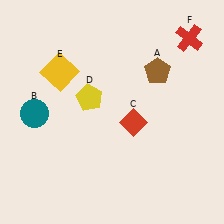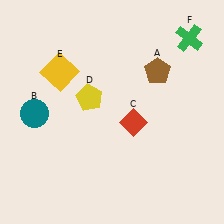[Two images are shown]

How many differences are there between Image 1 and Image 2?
There is 1 difference between the two images.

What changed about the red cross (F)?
In Image 1, F is red. In Image 2, it changed to green.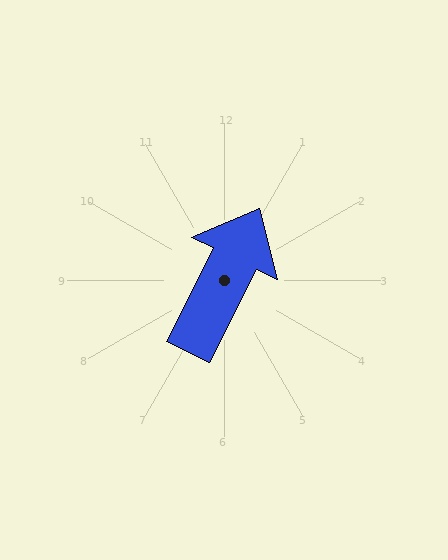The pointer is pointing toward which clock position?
Roughly 1 o'clock.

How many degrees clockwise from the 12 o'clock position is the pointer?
Approximately 26 degrees.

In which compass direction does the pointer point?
Northeast.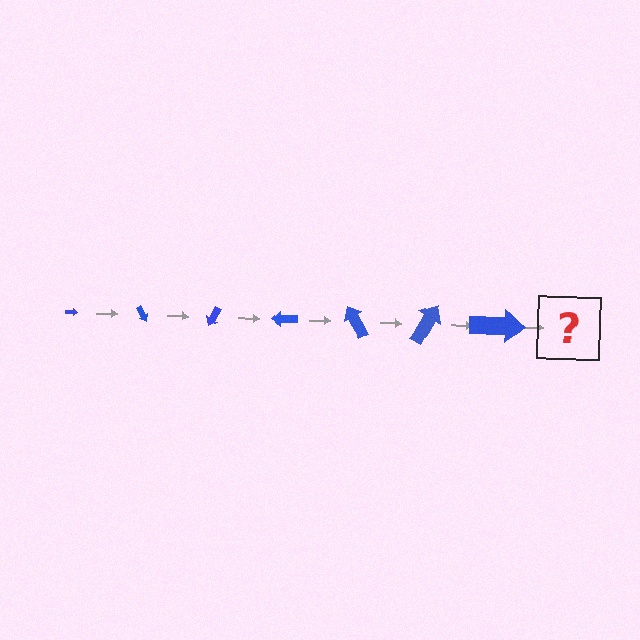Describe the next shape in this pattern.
It should be an arrow, larger than the previous one and rotated 420 degrees from the start.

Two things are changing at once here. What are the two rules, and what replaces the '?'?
The two rules are that the arrow grows larger each step and it rotates 60 degrees each step. The '?' should be an arrow, larger than the previous one and rotated 420 degrees from the start.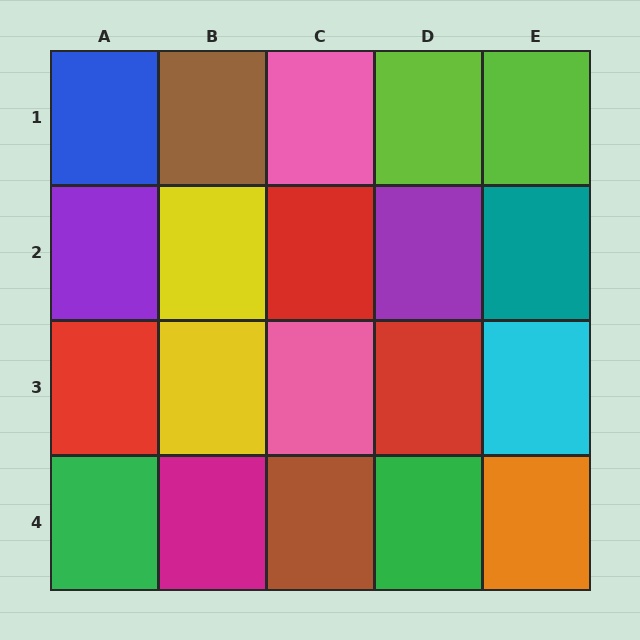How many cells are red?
3 cells are red.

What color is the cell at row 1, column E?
Lime.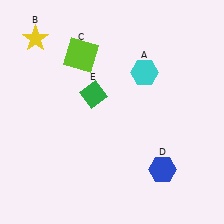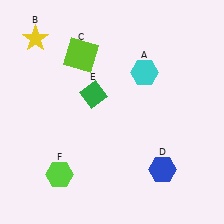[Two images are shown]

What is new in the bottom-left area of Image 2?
A lime hexagon (F) was added in the bottom-left area of Image 2.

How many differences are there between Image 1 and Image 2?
There is 1 difference between the two images.